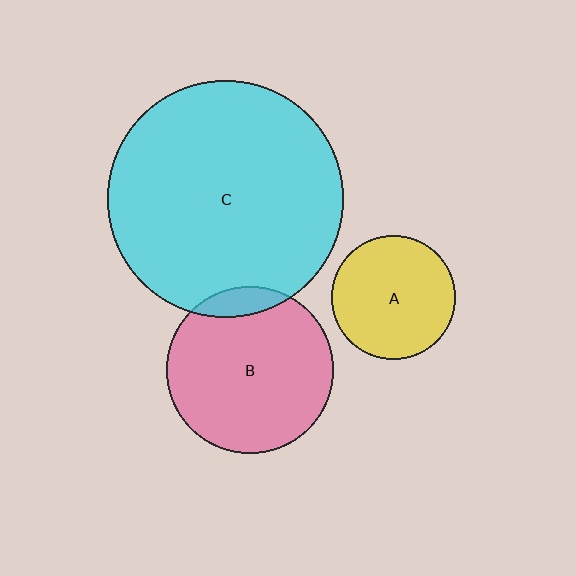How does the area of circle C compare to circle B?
Approximately 2.0 times.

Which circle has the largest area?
Circle C (cyan).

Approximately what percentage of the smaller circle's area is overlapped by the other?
Approximately 10%.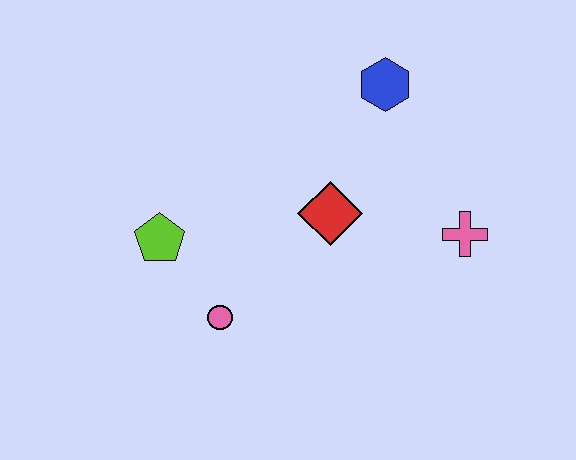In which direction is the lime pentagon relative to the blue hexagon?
The lime pentagon is to the left of the blue hexagon.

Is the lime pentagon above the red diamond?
No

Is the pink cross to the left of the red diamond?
No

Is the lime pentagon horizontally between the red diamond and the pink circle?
No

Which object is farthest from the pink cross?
The lime pentagon is farthest from the pink cross.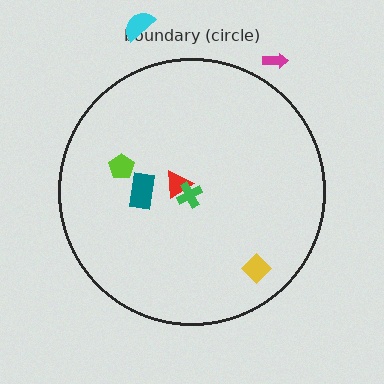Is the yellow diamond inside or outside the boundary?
Inside.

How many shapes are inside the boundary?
5 inside, 2 outside.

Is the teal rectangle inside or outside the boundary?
Inside.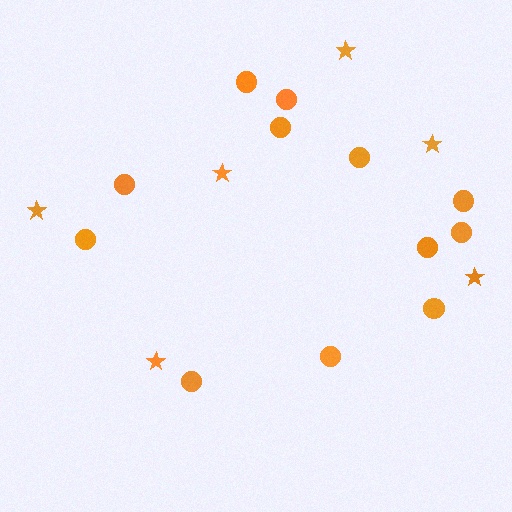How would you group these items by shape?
There are 2 groups: one group of stars (6) and one group of circles (12).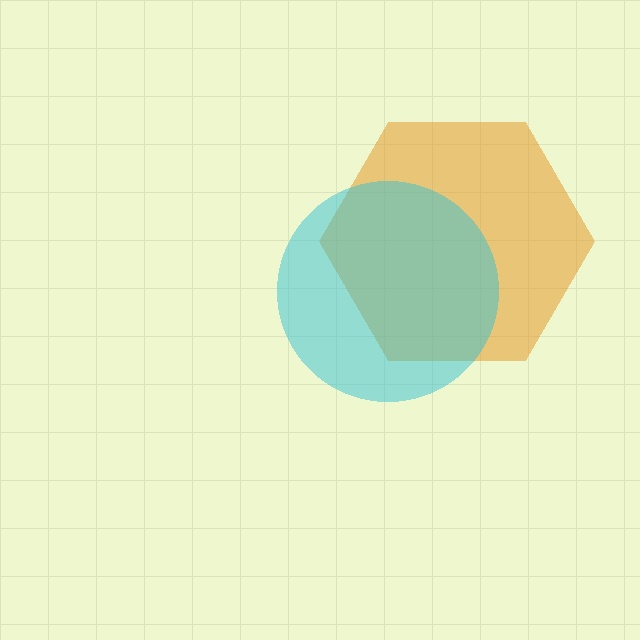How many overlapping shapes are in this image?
There are 2 overlapping shapes in the image.